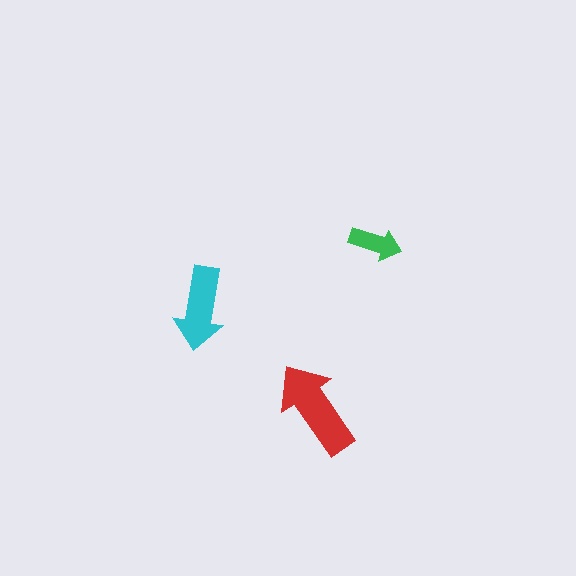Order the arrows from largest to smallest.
the red one, the cyan one, the green one.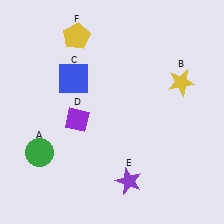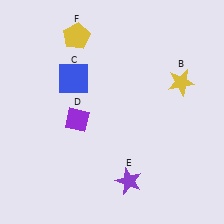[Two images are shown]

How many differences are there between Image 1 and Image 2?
There is 1 difference between the two images.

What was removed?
The green circle (A) was removed in Image 2.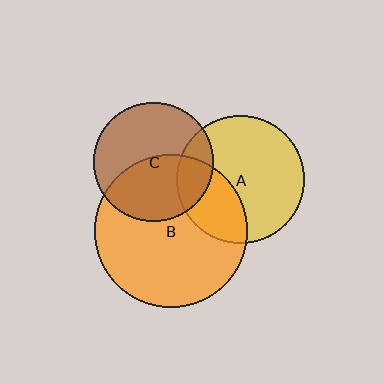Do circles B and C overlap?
Yes.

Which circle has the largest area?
Circle B (orange).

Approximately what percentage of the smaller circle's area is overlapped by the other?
Approximately 45%.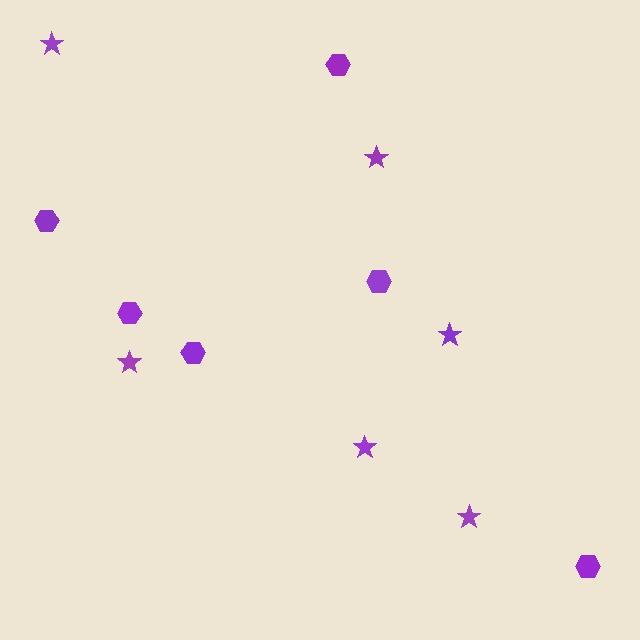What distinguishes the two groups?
There are 2 groups: one group of stars (6) and one group of hexagons (6).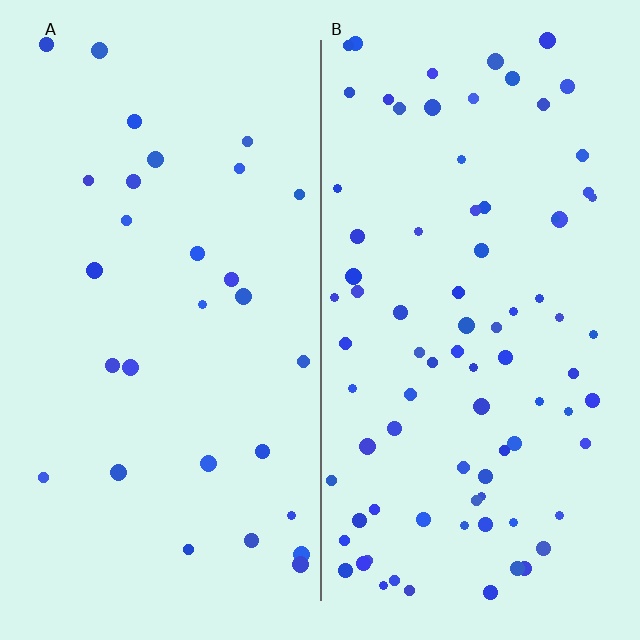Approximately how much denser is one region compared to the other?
Approximately 2.9× — region B over region A.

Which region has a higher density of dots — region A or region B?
B (the right).